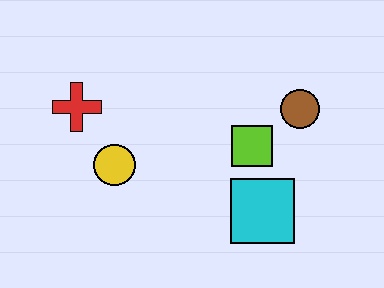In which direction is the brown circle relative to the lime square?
The brown circle is to the right of the lime square.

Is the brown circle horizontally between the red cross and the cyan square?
No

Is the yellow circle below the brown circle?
Yes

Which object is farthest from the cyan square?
The red cross is farthest from the cyan square.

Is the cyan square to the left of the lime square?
No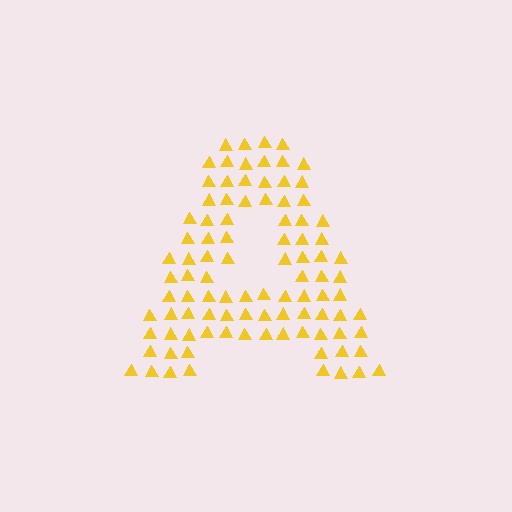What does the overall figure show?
The overall figure shows the letter A.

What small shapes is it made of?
It is made of small triangles.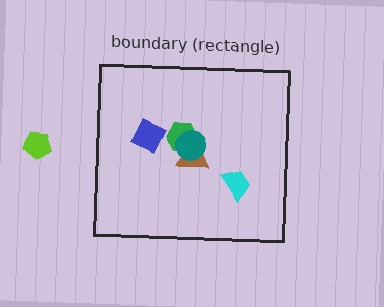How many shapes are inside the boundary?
5 inside, 1 outside.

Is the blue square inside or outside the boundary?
Inside.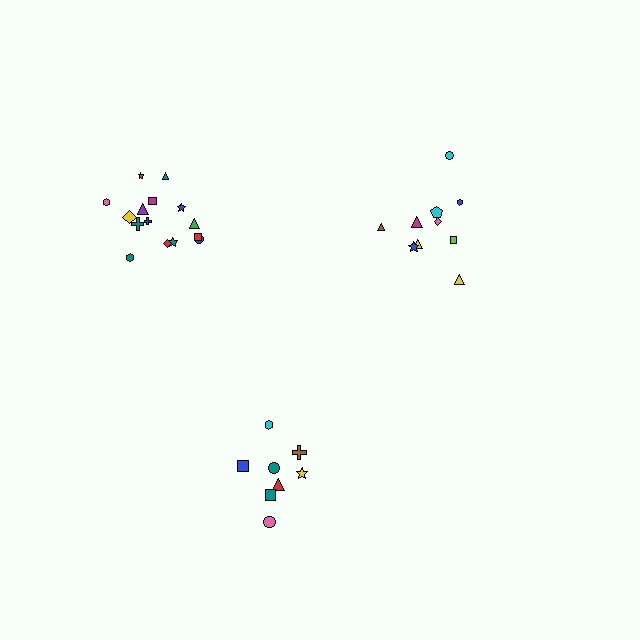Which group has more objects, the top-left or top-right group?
The top-left group.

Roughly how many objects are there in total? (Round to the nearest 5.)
Roughly 35 objects in total.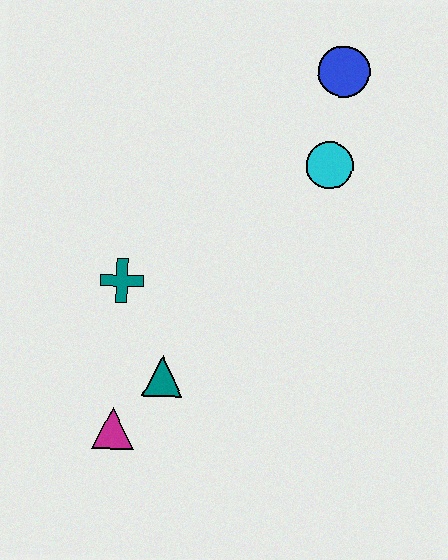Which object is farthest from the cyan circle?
The magenta triangle is farthest from the cyan circle.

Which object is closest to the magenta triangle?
The teal triangle is closest to the magenta triangle.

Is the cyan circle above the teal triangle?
Yes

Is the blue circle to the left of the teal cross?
No